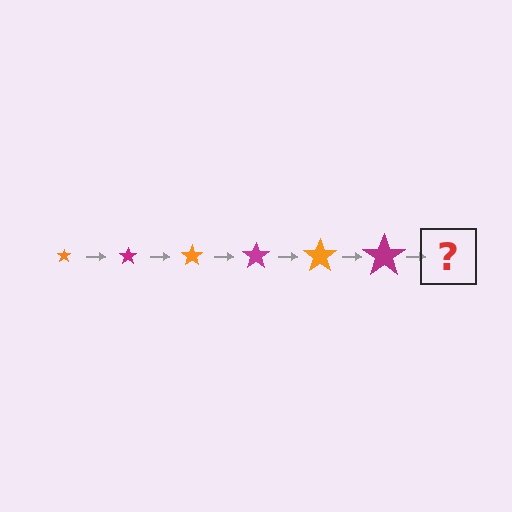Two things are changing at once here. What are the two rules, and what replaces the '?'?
The two rules are that the star grows larger each step and the color cycles through orange and magenta. The '?' should be an orange star, larger than the previous one.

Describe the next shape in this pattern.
It should be an orange star, larger than the previous one.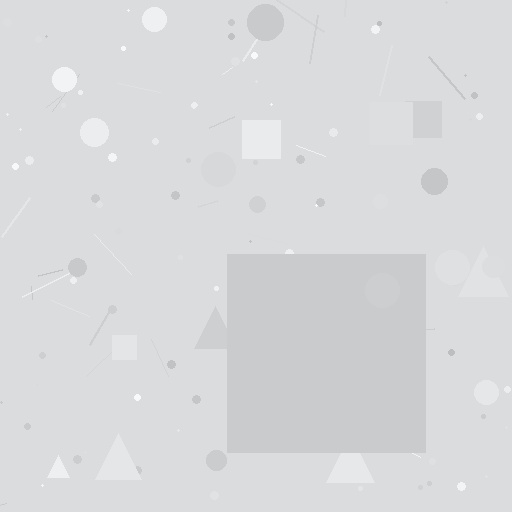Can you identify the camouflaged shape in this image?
The camouflaged shape is a square.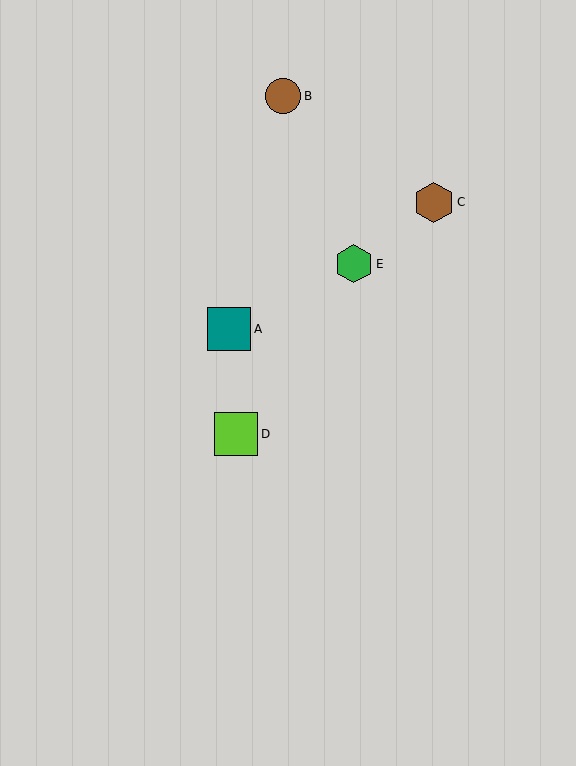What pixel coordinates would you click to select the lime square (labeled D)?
Click at (236, 434) to select the lime square D.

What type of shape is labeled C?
Shape C is a brown hexagon.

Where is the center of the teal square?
The center of the teal square is at (229, 329).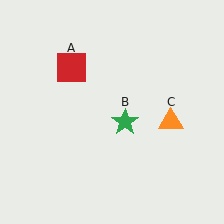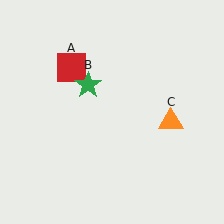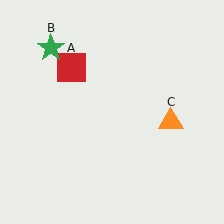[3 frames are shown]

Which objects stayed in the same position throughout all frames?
Red square (object A) and orange triangle (object C) remained stationary.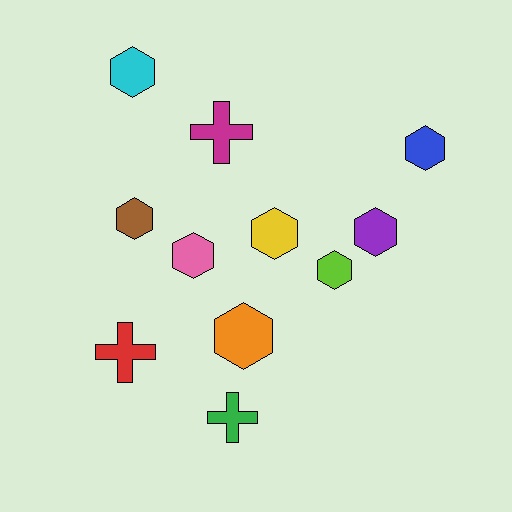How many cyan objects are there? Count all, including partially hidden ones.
There is 1 cyan object.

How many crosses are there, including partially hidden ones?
There are 3 crosses.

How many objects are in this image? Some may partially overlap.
There are 11 objects.